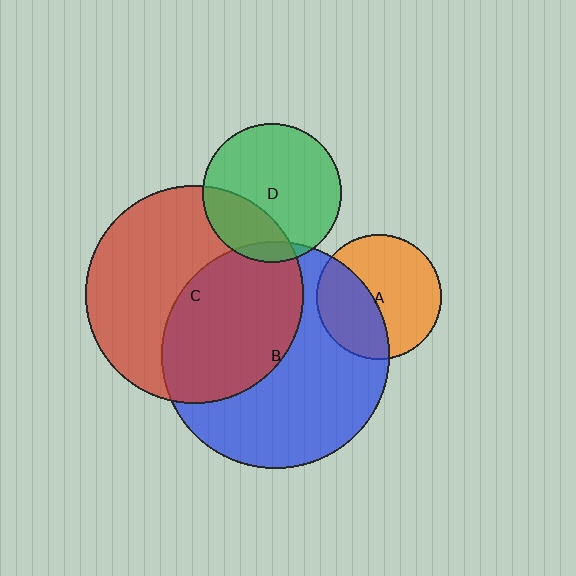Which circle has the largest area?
Circle B (blue).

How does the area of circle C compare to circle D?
Approximately 2.5 times.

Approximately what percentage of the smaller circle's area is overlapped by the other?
Approximately 45%.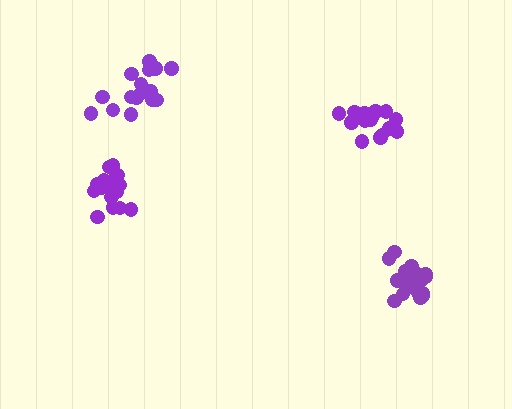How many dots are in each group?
Group 1: 18 dots, Group 2: 19 dots, Group 3: 17 dots, Group 4: 17 dots (71 total).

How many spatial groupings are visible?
There are 4 spatial groupings.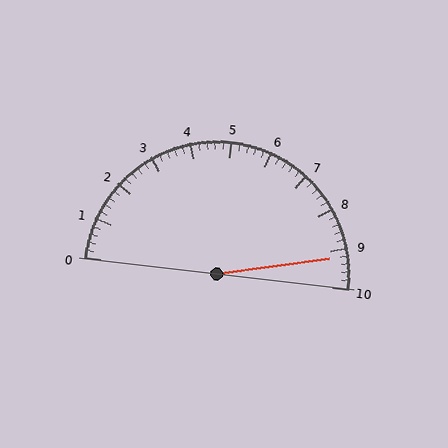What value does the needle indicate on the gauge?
The needle indicates approximately 9.2.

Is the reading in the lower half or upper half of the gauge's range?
The reading is in the upper half of the range (0 to 10).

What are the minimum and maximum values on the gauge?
The gauge ranges from 0 to 10.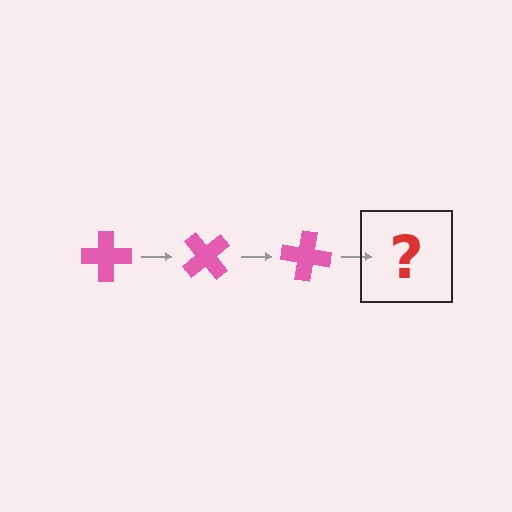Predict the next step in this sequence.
The next step is a pink cross rotated 150 degrees.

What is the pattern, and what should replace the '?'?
The pattern is that the cross rotates 50 degrees each step. The '?' should be a pink cross rotated 150 degrees.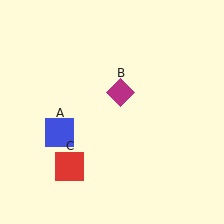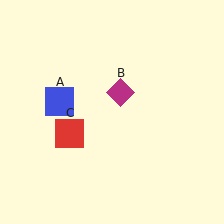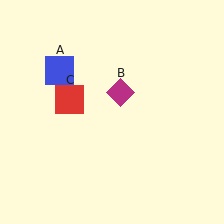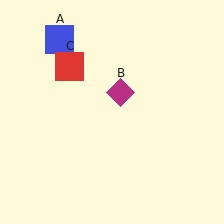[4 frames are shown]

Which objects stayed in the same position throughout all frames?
Magenta diamond (object B) remained stationary.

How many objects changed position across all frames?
2 objects changed position: blue square (object A), red square (object C).